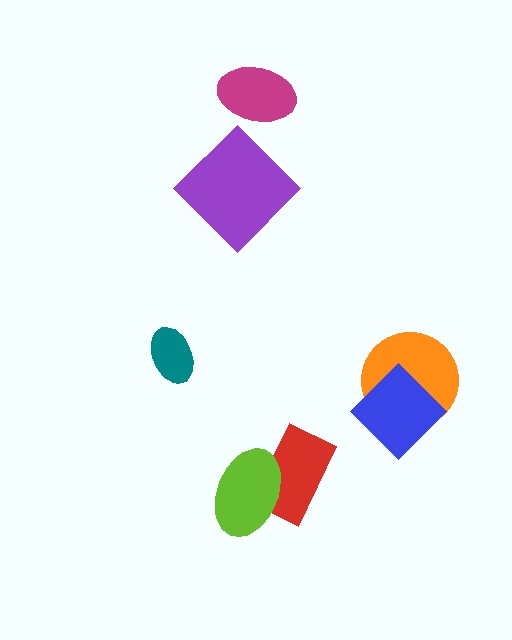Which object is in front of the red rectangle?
The lime ellipse is in front of the red rectangle.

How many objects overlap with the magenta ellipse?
0 objects overlap with the magenta ellipse.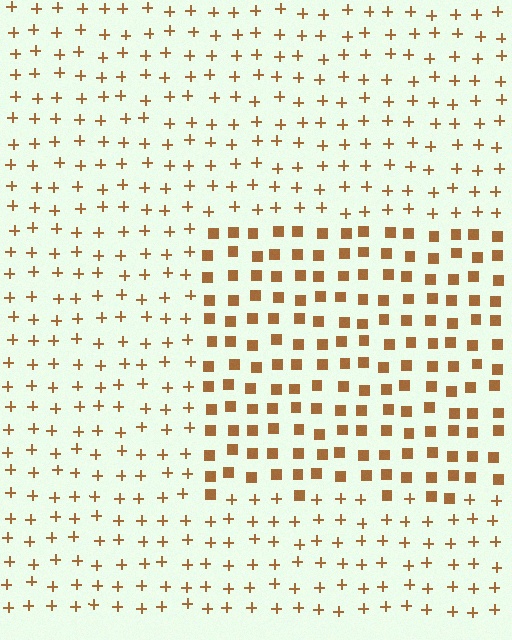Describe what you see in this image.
The image is filled with small brown elements arranged in a uniform grid. A rectangle-shaped region contains squares, while the surrounding area contains plus signs. The boundary is defined purely by the change in element shape.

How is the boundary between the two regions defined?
The boundary is defined by a change in element shape: squares inside vs. plus signs outside. All elements share the same color and spacing.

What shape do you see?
I see a rectangle.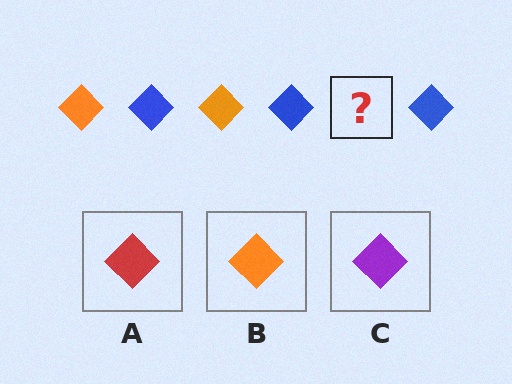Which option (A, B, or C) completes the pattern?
B.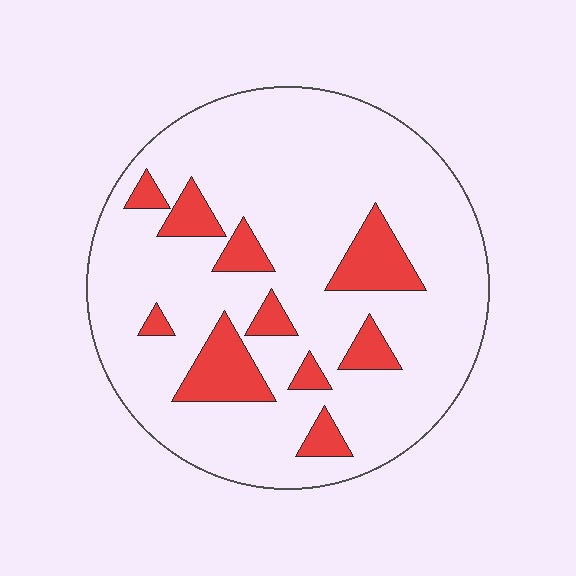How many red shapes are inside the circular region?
10.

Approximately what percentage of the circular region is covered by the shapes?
Approximately 15%.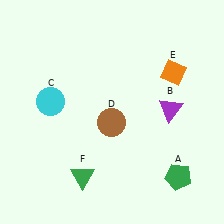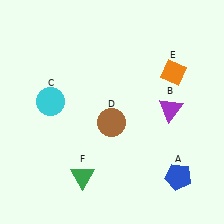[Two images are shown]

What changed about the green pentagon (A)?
In Image 1, A is green. In Image 2, it changed to blue.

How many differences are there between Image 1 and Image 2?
There is 1 difference between the two images.